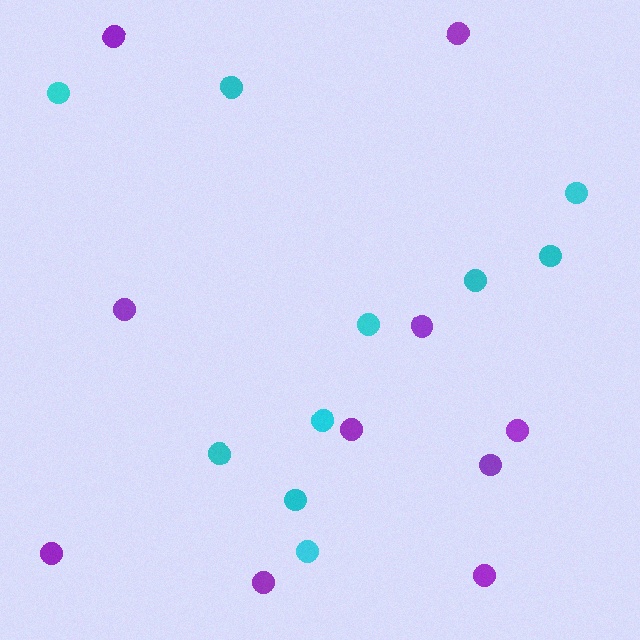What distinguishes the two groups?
There are 2 groups: one group of purple circles (10) and one group of cyan circles (10).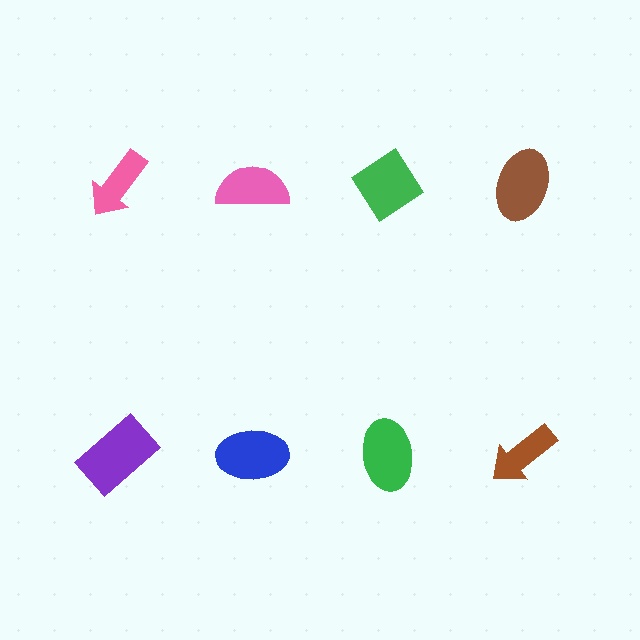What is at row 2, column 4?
A brown arrow.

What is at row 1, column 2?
A pink semicircle.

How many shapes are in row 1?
4 shapes.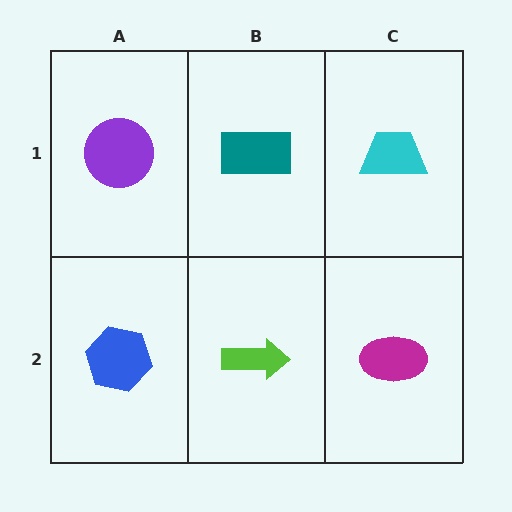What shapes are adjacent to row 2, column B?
A teal rectangle (row 1, column B), a blue hexagon (row 2, column A), a magenta ellipse (row 2, column C).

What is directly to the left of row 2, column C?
A lime arrow.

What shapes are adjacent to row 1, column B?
A lime arrow (row 2, column B), a purple circle (row 1, column A), a cyan trapezoid (row 1, column C).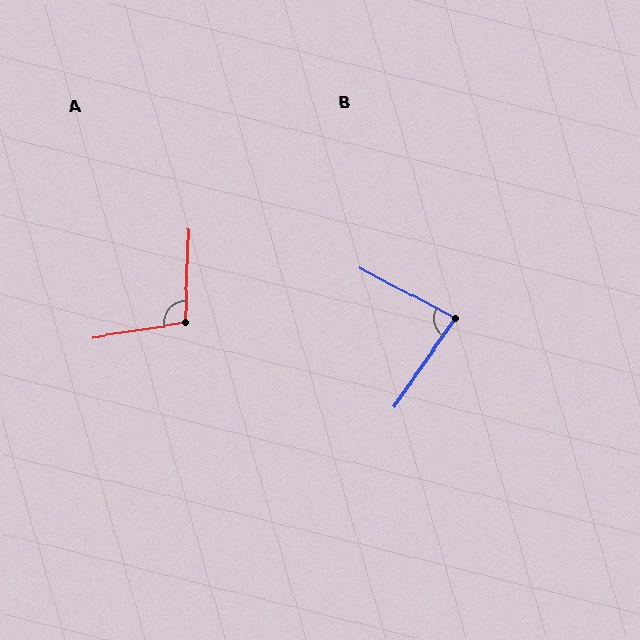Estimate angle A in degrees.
Approximately 101 degrees.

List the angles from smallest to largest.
B (83°), A (101°).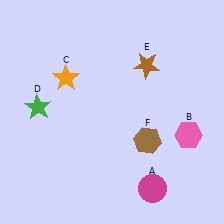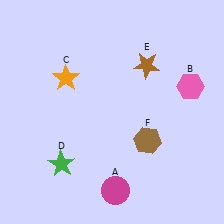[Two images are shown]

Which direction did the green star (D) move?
The green star (D) moved down.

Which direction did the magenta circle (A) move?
The magenta circle (A) moved left.